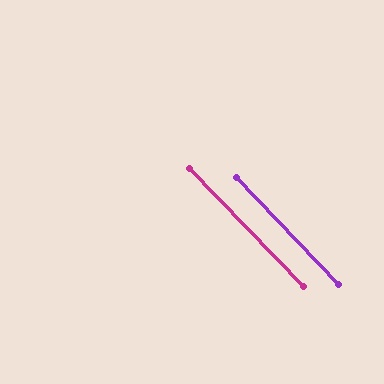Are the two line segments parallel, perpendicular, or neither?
Parallel — their directions differ by only 0.5°.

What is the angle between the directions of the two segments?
Approximately 1 degree.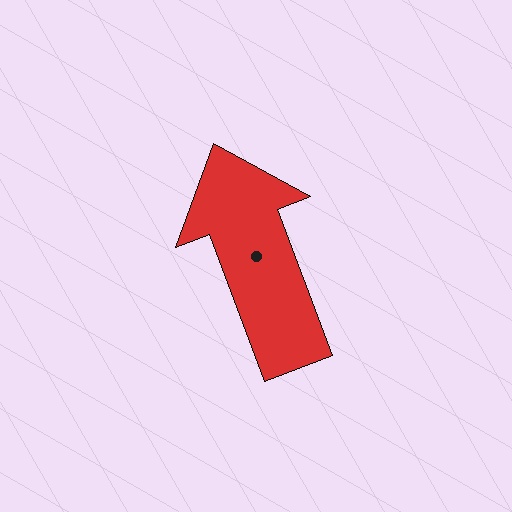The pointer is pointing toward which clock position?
Roughly 11 o'clock.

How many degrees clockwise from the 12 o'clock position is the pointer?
Approximately 339 degrees.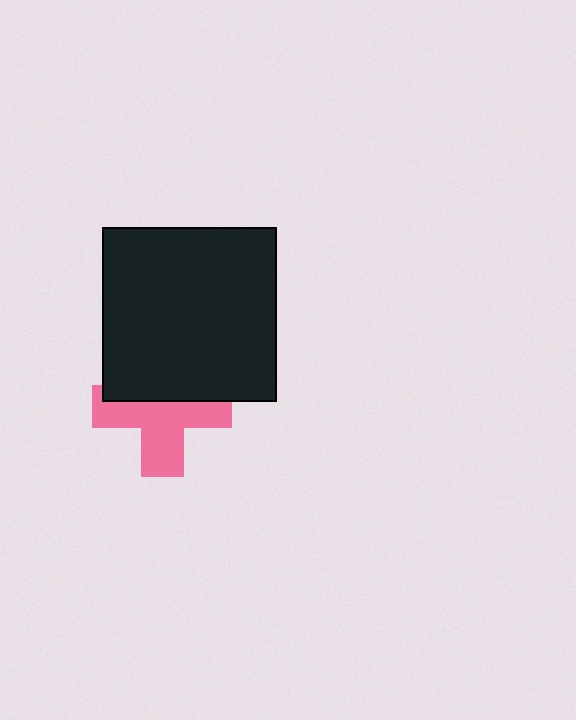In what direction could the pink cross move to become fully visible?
The pink cross could move down. That would shift it out from behind the black square entirely.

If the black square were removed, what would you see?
You would see the complete pink cross.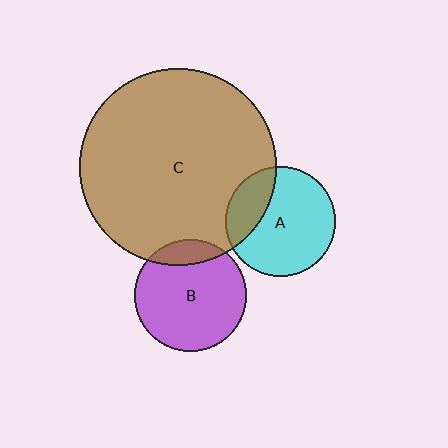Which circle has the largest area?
Circle C (brown).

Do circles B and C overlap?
Yes.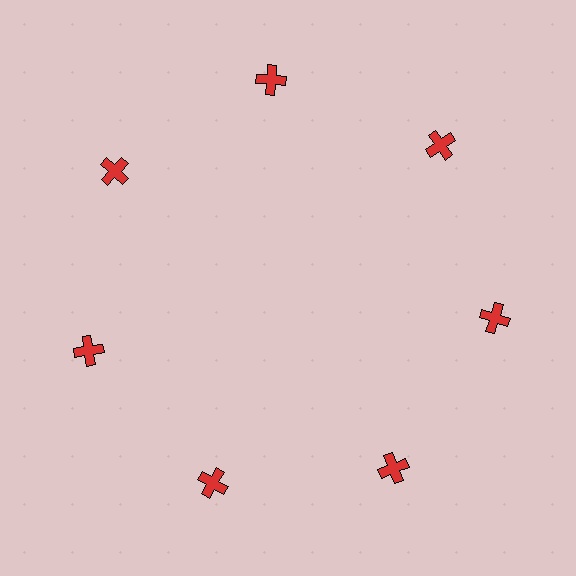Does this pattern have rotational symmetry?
Yes, this pattern has 7-fold rotational symmetry. It looks the same after rotating 51 degrees around the center.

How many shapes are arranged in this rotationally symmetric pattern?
There are 7 shapes, arranged in 7 groups of 1.